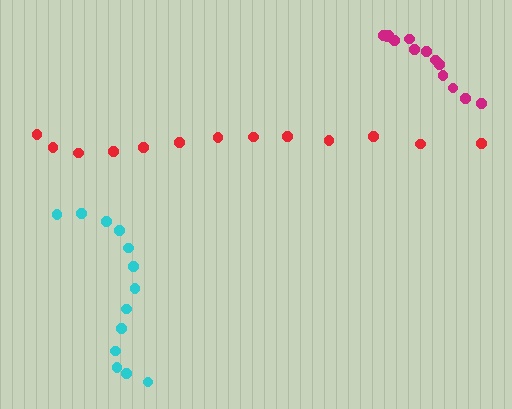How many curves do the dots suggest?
There are 3 distinct paths.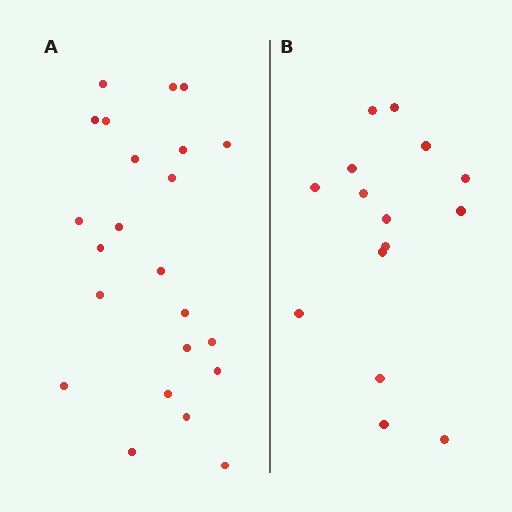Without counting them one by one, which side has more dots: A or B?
Region A (the left region) has more dots.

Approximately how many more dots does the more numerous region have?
Region A has roughly 8 or so more dots than region B.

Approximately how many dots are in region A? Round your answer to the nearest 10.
About 20 dots. (The exact count is 23, which rounds to 20.)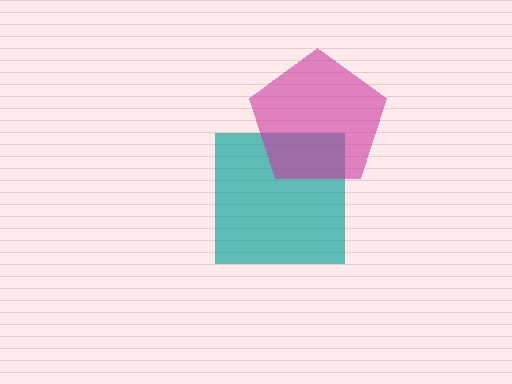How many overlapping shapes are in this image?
There are 2 overlapping shapes in the image.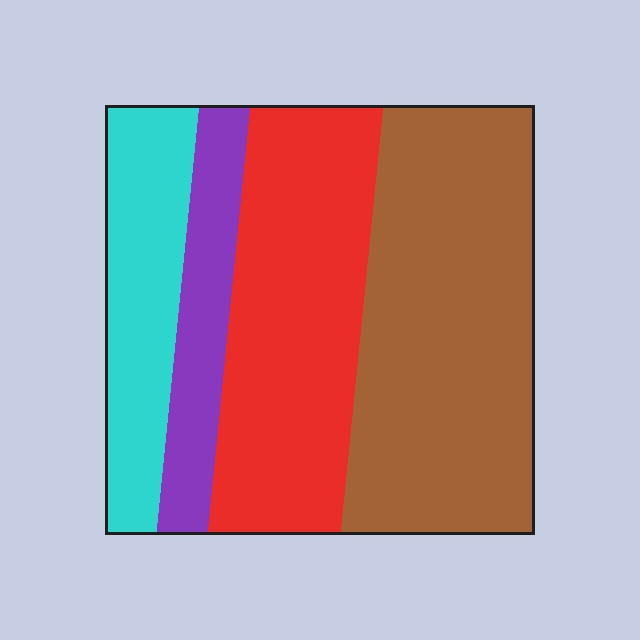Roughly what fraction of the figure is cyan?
Cyan covers roughly 15% of the figure.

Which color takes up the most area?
Brown, at roughly 40%.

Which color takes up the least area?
Purple, at roughly 10%.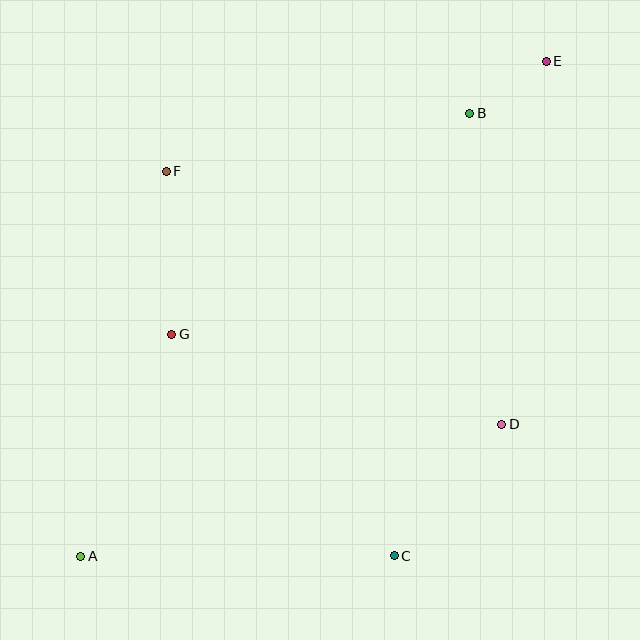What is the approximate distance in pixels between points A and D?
The distance between A and D is approximately 441 pixels.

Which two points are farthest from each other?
Points A and E are farthest from each other.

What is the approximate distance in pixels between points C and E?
The distance between C and E is approximately 518 pixels.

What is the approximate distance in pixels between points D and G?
The distance between D and G is approximately 342 pixels.